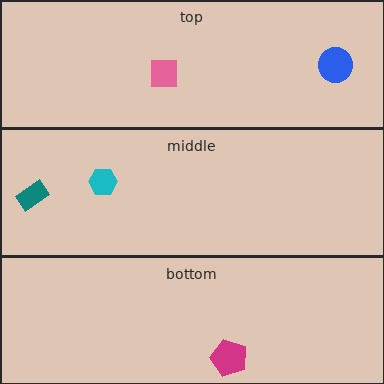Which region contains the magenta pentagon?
The bottom region.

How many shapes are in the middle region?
2.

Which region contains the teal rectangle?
The middle region.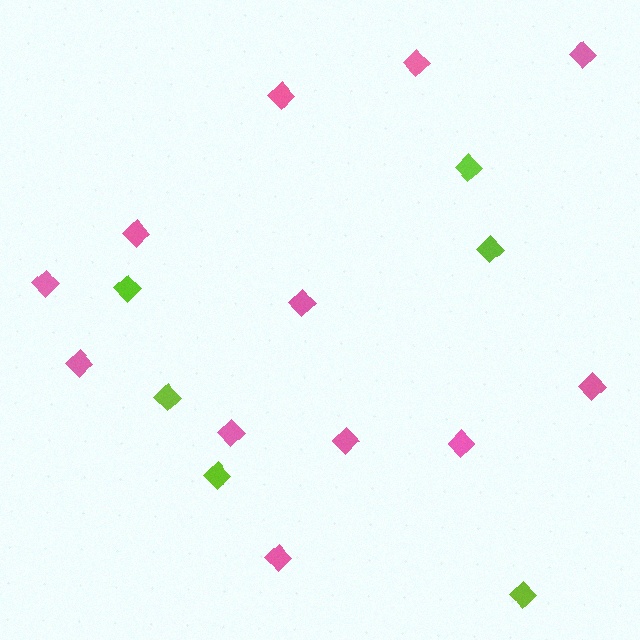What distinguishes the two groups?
There are 2 groups: one group of pink diamonds (12) and one group of lime diamonds (6).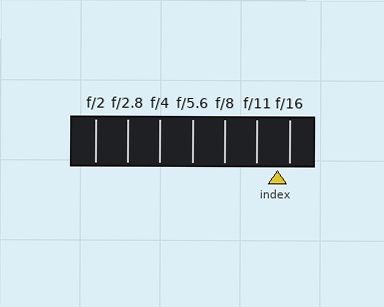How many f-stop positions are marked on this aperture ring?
There are 7 f-stop positions marked.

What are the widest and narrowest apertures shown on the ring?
The widest aperture shown is f/2 and the narrowest is f/16.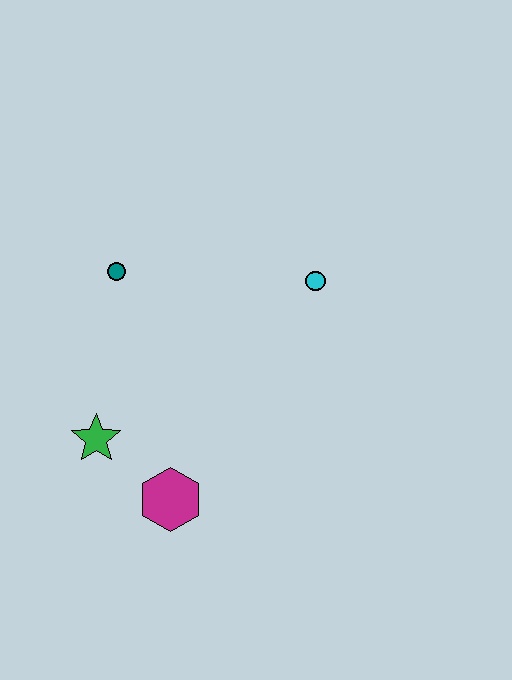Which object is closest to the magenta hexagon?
The green star is closest to the magenta hexagon.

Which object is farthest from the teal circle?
The magenta hexagon is farthest from the teal circle.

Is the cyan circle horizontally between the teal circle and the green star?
No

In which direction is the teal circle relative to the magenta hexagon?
The teal circle is above the magenta hexagon.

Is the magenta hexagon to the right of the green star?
Yes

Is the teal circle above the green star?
Yes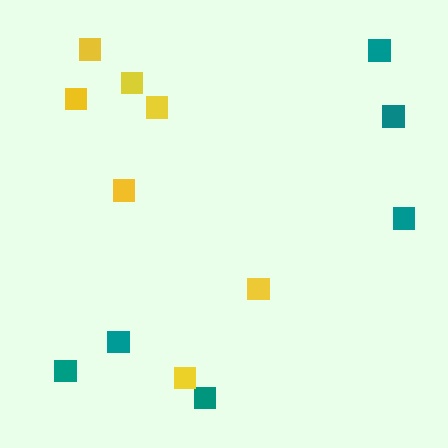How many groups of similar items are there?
There are 2 groups: one group of teal squares (6) and one group of yellow squares (7).